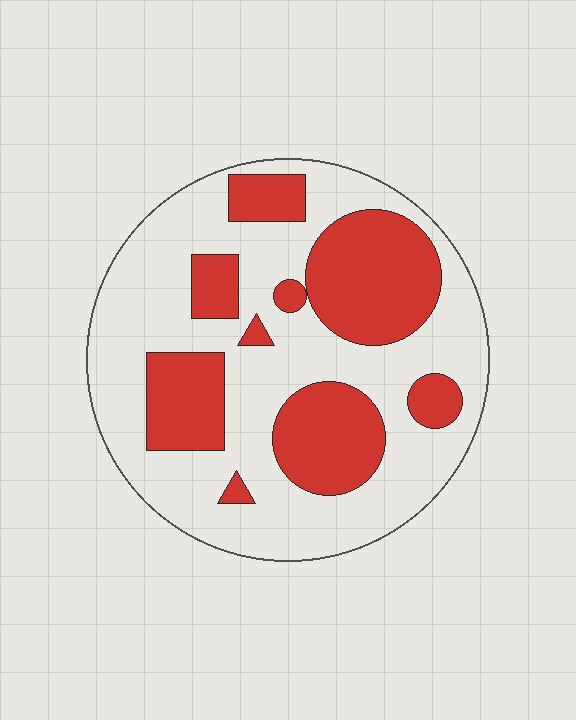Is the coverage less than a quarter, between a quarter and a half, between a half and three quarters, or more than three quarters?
Between a quarter and a half.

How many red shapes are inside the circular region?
9.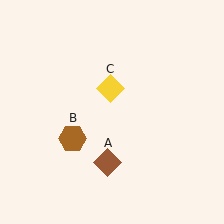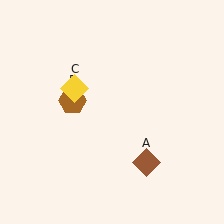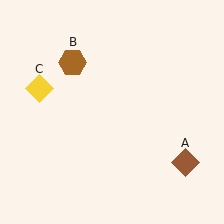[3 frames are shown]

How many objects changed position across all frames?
3 objects changed position: brown diamond (object A), brown hexagon (object B), yellow diamond (object C).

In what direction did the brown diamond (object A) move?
The brown diamond (object A) moved right.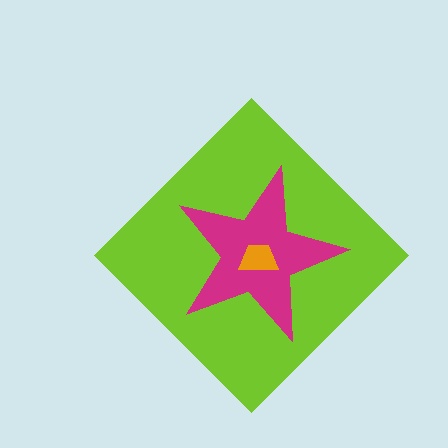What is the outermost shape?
The lime diamond.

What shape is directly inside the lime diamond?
The magenta star.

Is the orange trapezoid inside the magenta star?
Yes.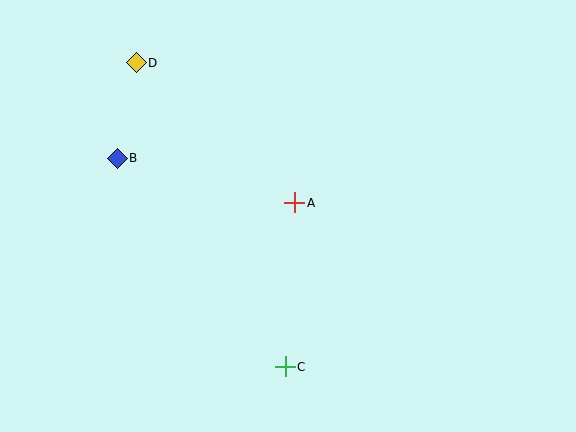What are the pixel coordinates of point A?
Point A is at (295, 203).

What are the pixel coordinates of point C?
Point C is at (285, 367).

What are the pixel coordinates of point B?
Point B is at (117, 158).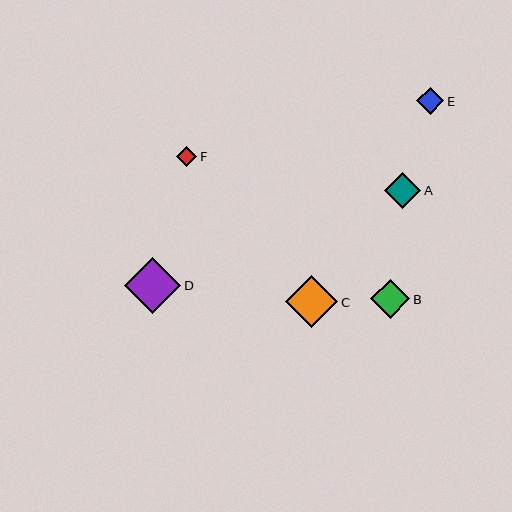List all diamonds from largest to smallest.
From largest to smallest: D, C, B, A, E, F.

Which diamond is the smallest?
Diamond F is the smallest with a size of approximately 20 pixels.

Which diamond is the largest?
Diamond D is the largest with a size of approximately 56 pixels.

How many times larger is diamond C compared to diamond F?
Diamond C is approximately 2.6 times the size of diamond F.